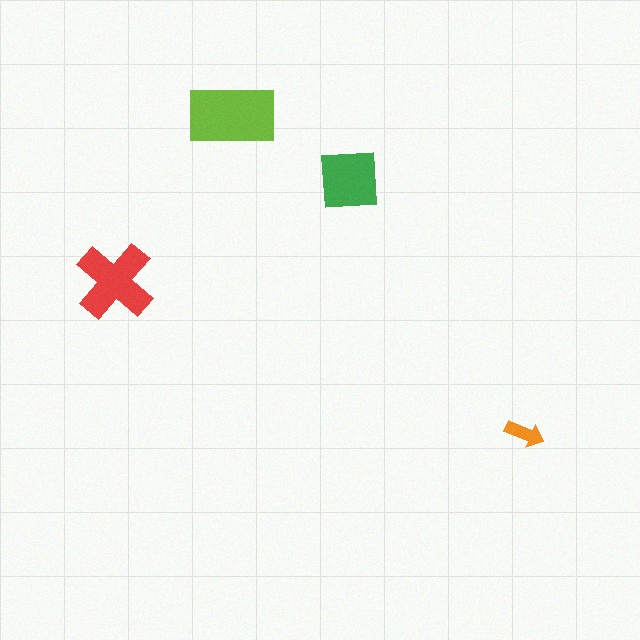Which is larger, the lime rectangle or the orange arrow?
The lime rectangle.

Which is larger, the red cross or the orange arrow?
The red cross.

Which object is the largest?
The lime rectangle.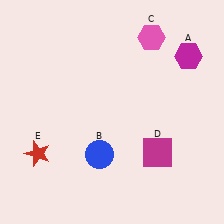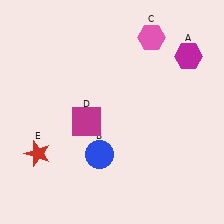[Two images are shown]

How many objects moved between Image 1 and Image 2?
1 object moved between the two images.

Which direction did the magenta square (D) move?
The magenta square (D) moved left.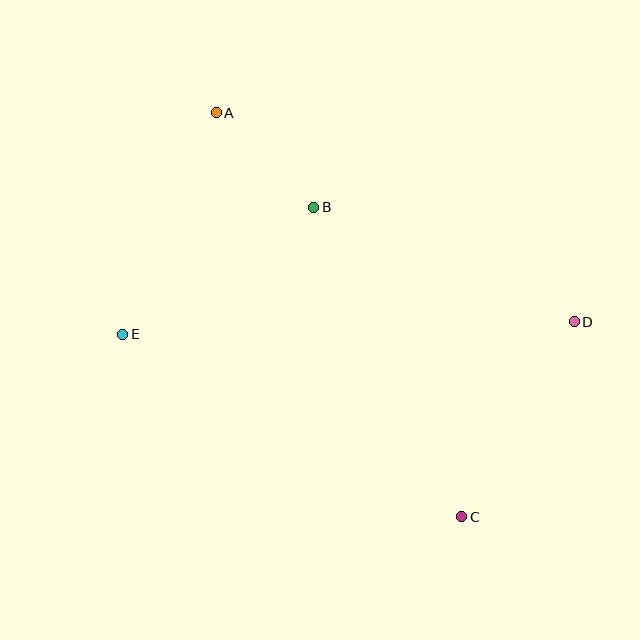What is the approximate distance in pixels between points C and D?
The distance between C and D is approximately 225 pixels.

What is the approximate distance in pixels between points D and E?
The distance between D and E is approximately 452 pixels.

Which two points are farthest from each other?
Points A and C are farthest from each other.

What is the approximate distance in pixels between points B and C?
The distance between B and C is approximately 343 pixels.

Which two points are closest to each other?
Points A and B are closest to each other.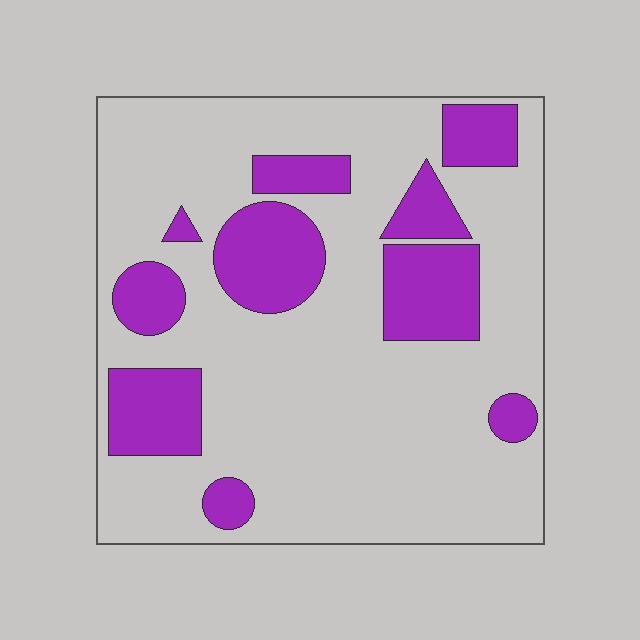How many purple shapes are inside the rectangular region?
10.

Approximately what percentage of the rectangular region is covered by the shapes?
Approximately 25%.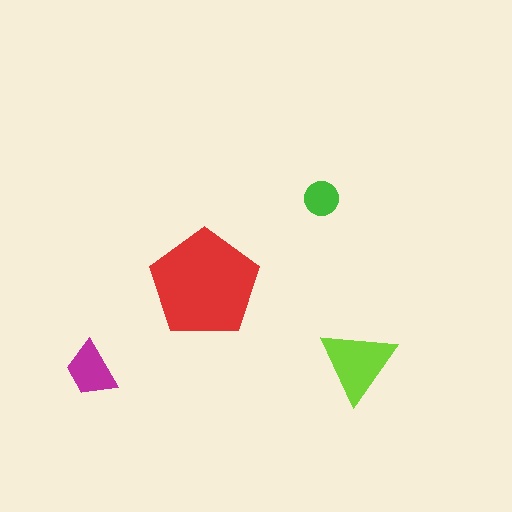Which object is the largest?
The red pentagon.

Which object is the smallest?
The green circle.